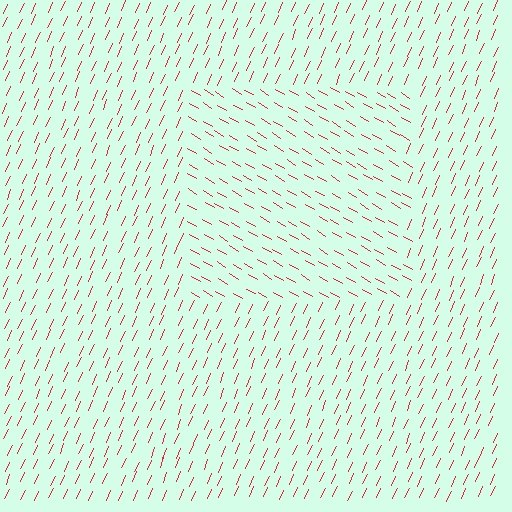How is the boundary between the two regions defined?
The boundary is defined purely by a change in line orientation (approximately 83 degrees difference). All lines are the same color and thickness.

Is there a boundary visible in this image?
Yes, there is a texture boundary formed by a change in line orientation.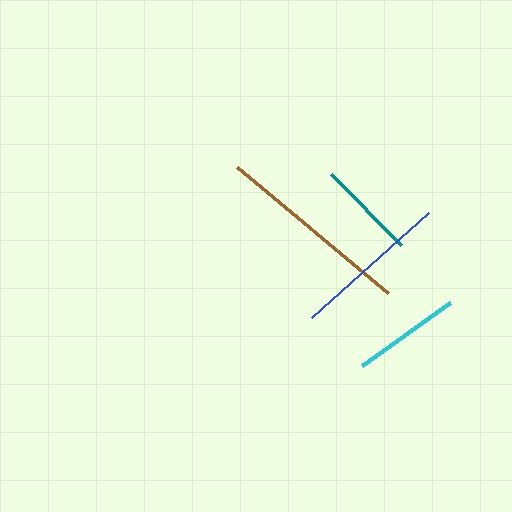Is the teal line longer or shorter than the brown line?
The brown line is longer than the teal line.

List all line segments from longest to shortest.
From longest to shortest: brown, blue, cyan, teal.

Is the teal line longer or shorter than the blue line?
The blue line is longer than the teal line.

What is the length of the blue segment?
The blue segment is approximately 156 pixels long.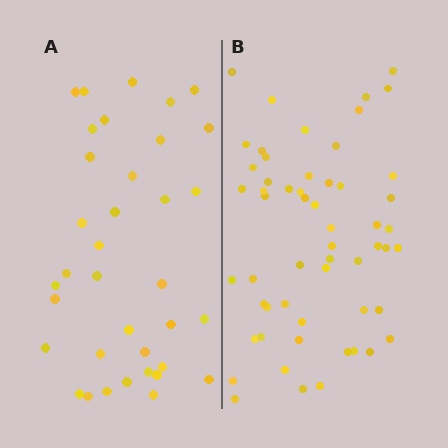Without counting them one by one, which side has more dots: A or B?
Region B (the right region) has more dots.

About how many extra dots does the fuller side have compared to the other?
Region B has approximately 20 more dots than region A.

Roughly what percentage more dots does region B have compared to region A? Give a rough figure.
About 55% more.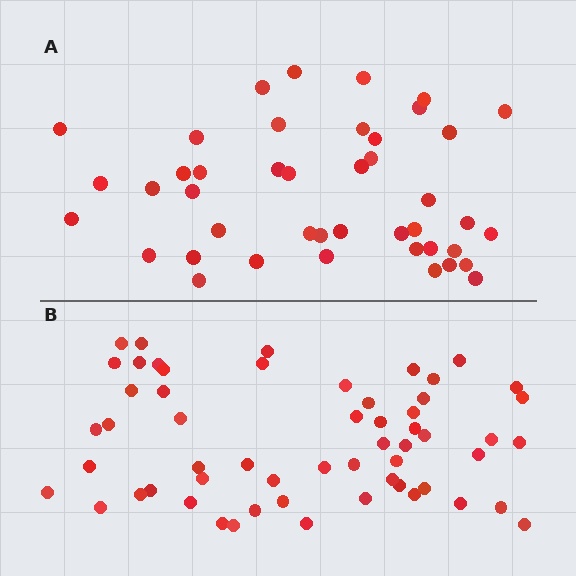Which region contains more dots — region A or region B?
Region B (the bottom region) has more dots.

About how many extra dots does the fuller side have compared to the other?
Region B has approximately 15 more dots than region A.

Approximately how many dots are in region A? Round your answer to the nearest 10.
About 40 dots. (The exact count is 43, which rounds to 40.)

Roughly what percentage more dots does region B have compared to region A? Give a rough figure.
About 35% more.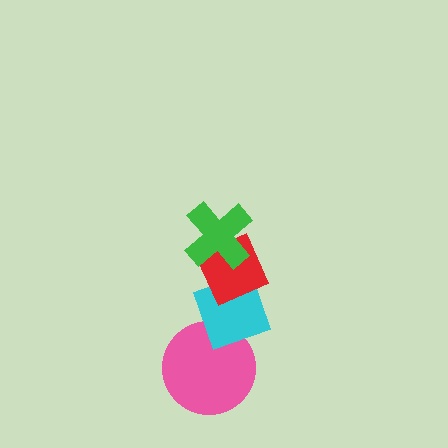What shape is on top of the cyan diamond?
The red diamond is on top of the cyan diamond.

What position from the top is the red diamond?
The red diamond is 2nd from the top.